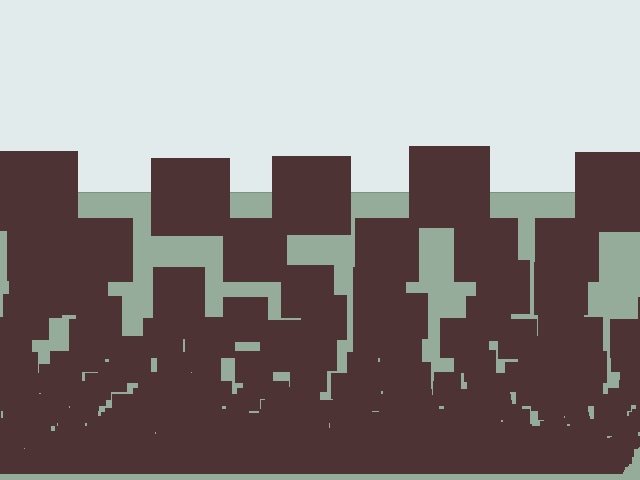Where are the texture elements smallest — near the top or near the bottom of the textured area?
Near the bottom.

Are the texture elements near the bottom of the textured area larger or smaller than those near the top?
Smaller. The gradient is inverted — elements near the bottom are smaller and denser.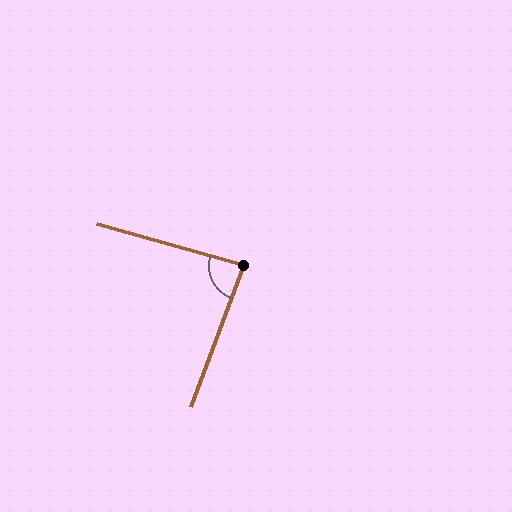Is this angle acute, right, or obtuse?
It is approximately a right angle.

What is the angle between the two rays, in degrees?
Approximately 85 degrees.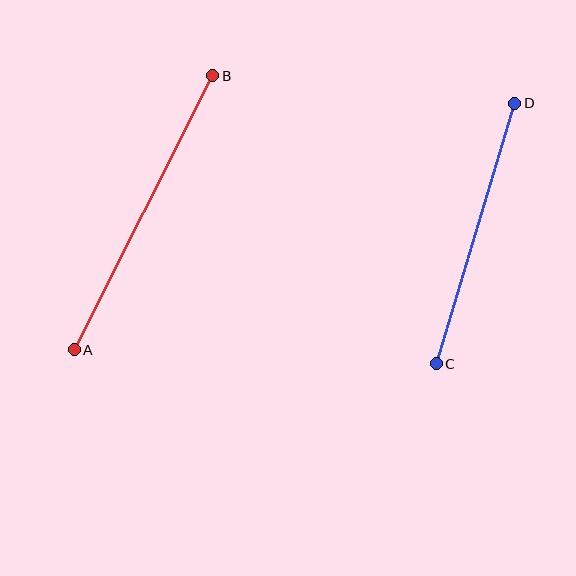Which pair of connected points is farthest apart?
Points A and B are farthest apart.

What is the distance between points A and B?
The distance is approximately 307 pixels.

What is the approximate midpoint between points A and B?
The midpoint is at approximately (144, 213) pixels.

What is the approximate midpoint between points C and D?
The midpoint is at approximately (476, 234) pixels.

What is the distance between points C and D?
The distance is approximately 272 pixels.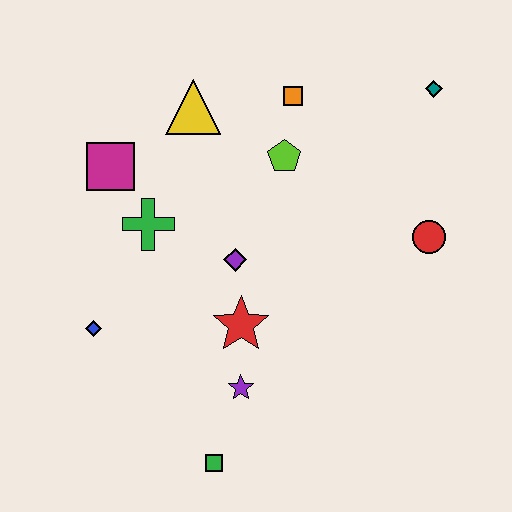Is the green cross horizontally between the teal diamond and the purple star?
No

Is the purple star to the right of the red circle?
No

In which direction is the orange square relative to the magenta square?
The orange square is to the right of the magenta square.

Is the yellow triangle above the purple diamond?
Yes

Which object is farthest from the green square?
The teal diamond is farthest from the green square.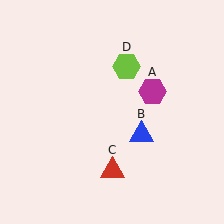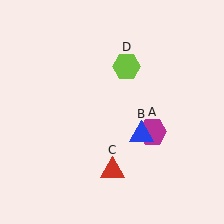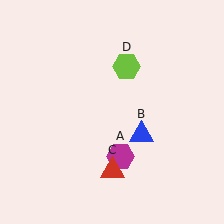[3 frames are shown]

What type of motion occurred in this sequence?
The magenta hexagon (object A) rotated clockwise around the center of the scene.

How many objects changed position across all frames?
1 object changed position: magenta hexagon (object A).